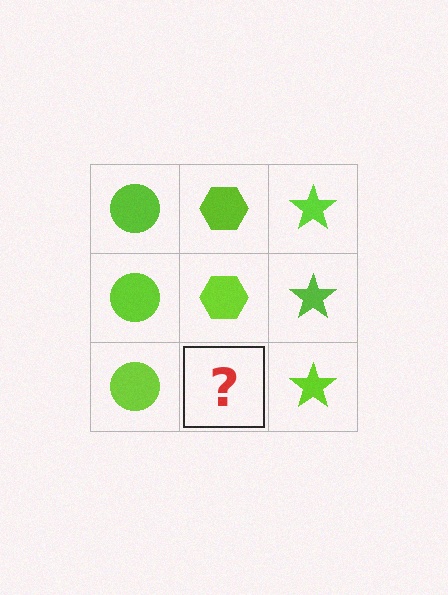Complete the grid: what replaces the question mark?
The question mark should be replaced with a lime hexagon.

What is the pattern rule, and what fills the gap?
The rule is that each column has a consistent shape. The gap should be filled with a lime hexagon.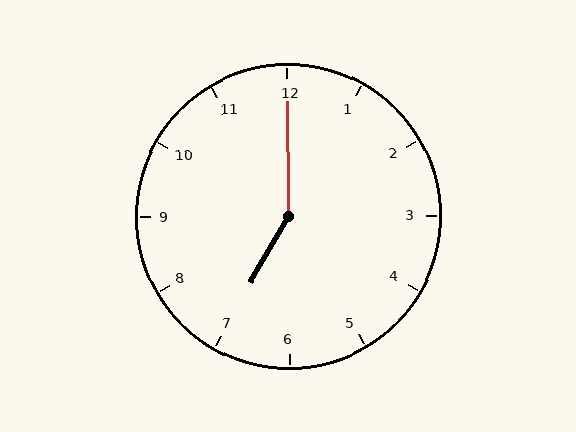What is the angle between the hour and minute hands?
Approximately 150 degrees.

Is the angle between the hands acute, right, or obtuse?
It is obtuse.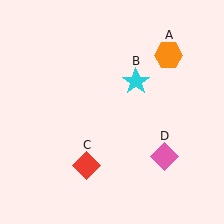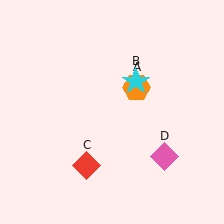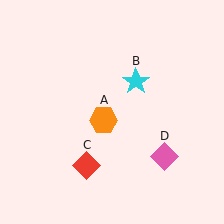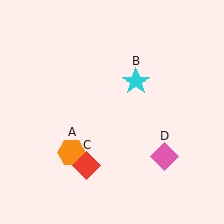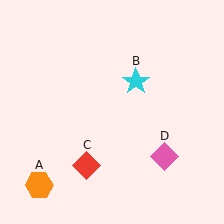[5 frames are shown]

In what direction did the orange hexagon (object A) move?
The orange hexagon (object A) moved down and to the left.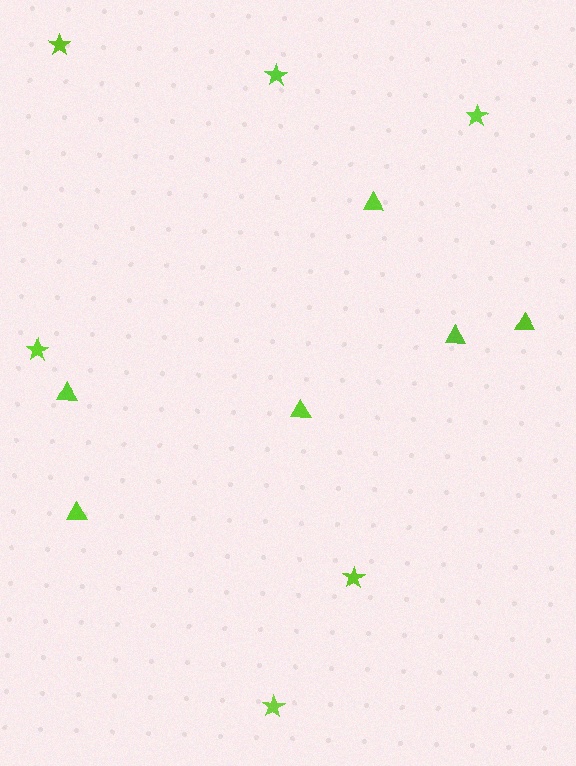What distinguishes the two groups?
There are 2 groups: one group of triangles (6) and one group of stars (6).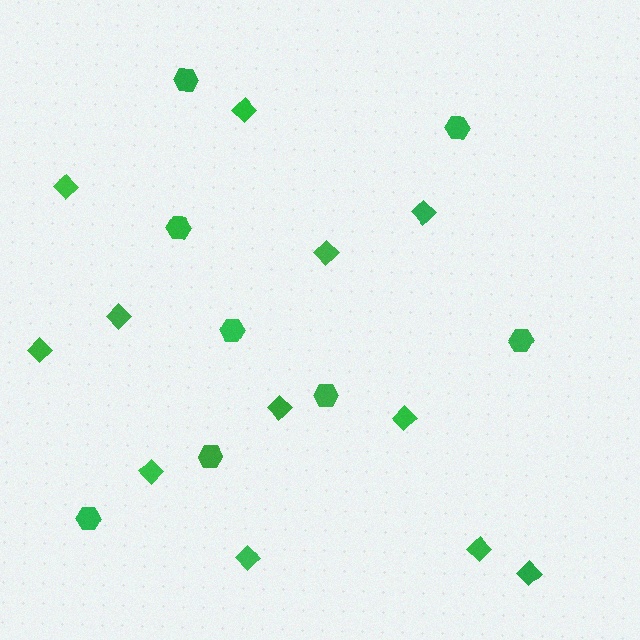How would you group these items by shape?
There are 2 groups: one group of diamonds (12) and one group of hexagons (8).